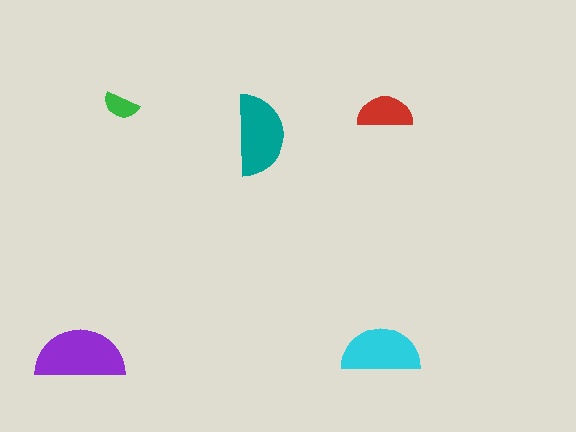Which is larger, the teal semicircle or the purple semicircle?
The purple one.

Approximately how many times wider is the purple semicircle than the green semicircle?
About 2.5 times wider.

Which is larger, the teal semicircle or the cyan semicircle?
The teal one.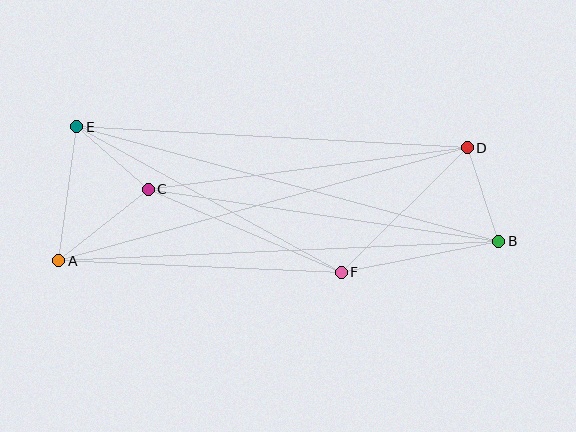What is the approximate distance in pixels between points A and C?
The distance between A and C is approximately 115 pixels.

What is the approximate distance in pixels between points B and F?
The distance between B and F is approximately 161 pixels.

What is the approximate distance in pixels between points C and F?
The distance between C and F is approximately 210 pixels.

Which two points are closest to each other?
Points C and E are closest to each other.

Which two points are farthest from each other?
Points A and B are farthest from each other.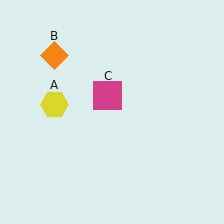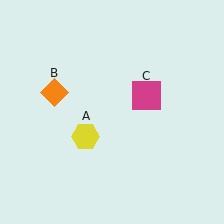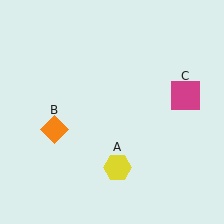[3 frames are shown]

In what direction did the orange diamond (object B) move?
The orange diamond (object B) moved down.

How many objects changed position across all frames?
3 objects changed position: yellow hexagon (object A), orange diamond (object B), magenta square (object C).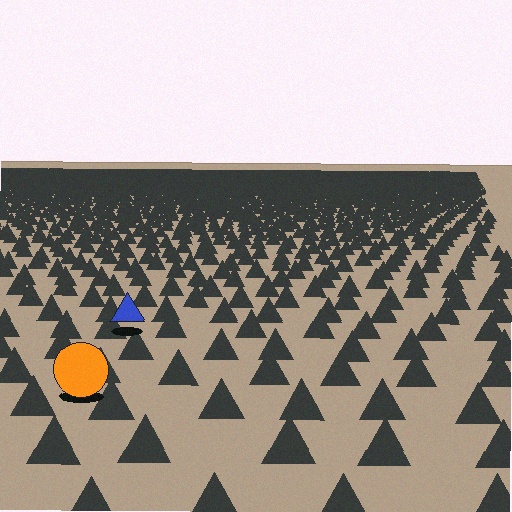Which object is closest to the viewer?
The orange circle is closest. The texture marks near it are larger and more spread out.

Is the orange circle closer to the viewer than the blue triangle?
Yes. The orange circle is closer — you can tell from the texture gradient: the ground texture is coarser near it.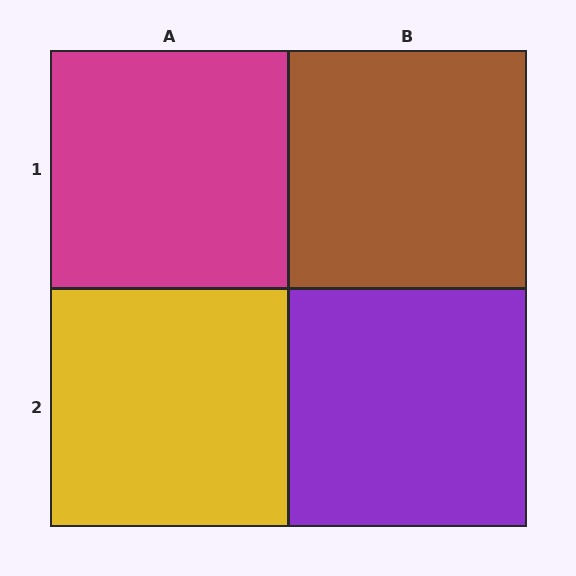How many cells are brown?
1 cell is brown.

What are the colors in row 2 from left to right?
Yellow, purple.